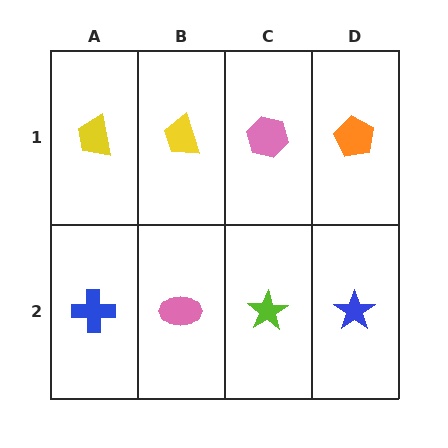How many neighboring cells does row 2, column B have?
3.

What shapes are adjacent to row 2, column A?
A yellow trapezoid (row 1, column A), a pink ellipse (row 2, column B).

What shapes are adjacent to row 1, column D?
A blue star (row 2, column D), a pink hexagon (row 1, column C).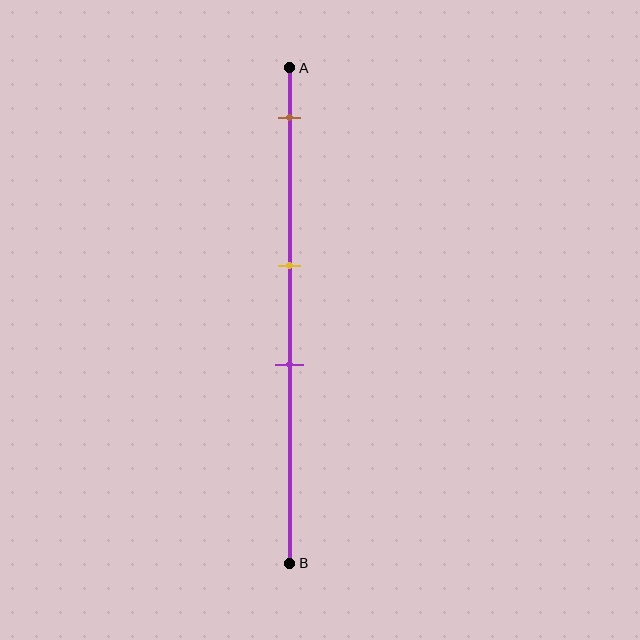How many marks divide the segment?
There are 3 marks dividing the segment.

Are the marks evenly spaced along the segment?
No, the marks are not evenly spaced.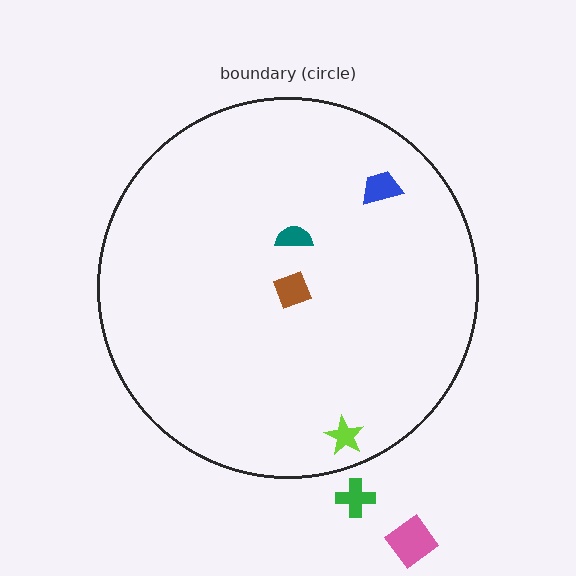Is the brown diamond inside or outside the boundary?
Inside.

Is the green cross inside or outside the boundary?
Outside.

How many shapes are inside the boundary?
4 inside, 2 outside.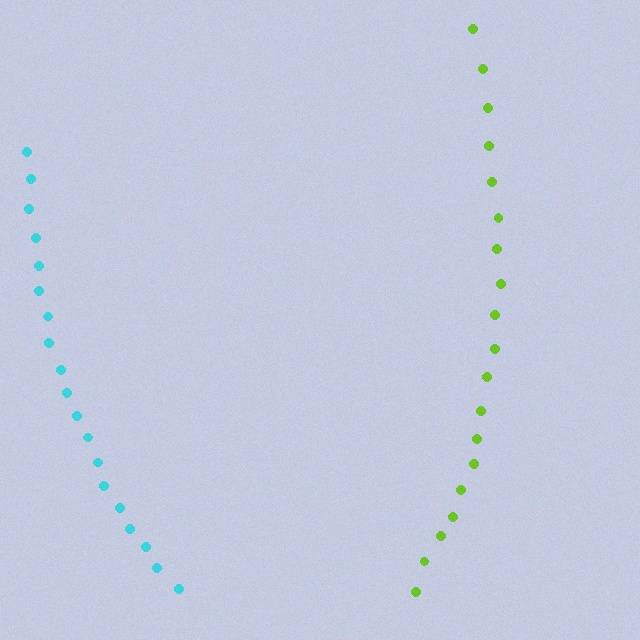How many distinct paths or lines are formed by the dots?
There are 2 distinct paths.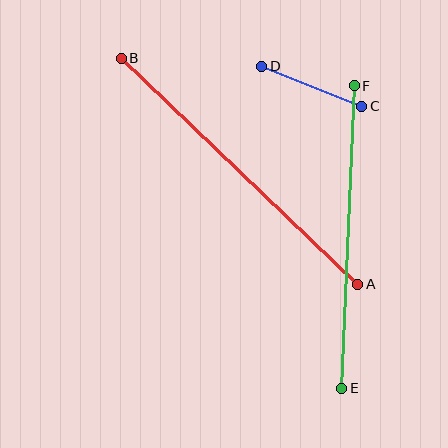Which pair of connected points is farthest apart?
Points A and B are farthest apart.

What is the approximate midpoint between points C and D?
The midpoint is at approximately (312, 86) pixels.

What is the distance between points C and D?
The distance is approximately 108 pixels.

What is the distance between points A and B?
The distance is approximately 327 pixels.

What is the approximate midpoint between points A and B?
The midpoint is at approximately (240, 171) pixels.